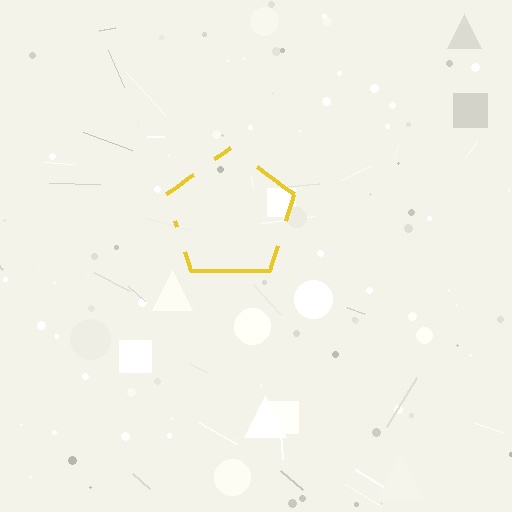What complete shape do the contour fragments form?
The contour fragments form a pentagon.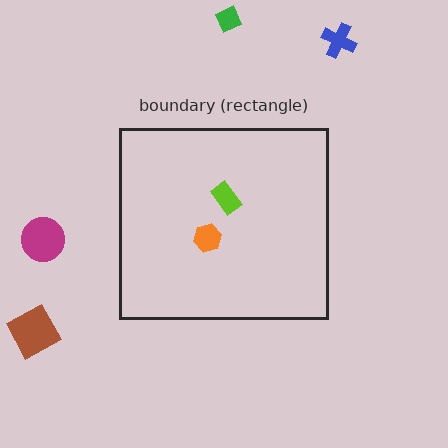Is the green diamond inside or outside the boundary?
Outside.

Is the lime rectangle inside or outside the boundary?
Inside.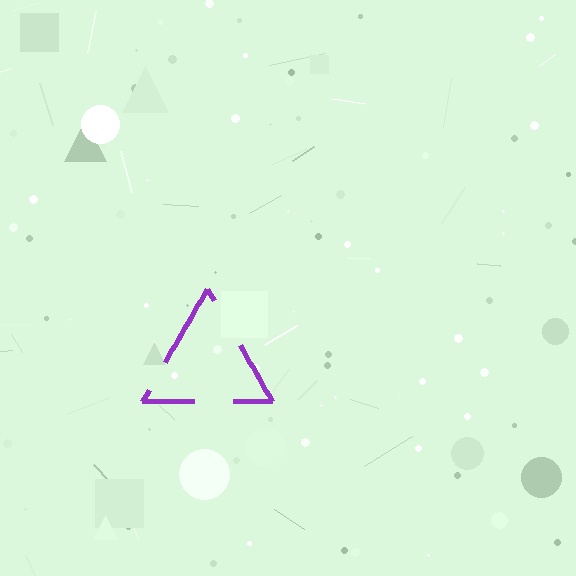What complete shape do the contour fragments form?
The contour fragments form a triangle.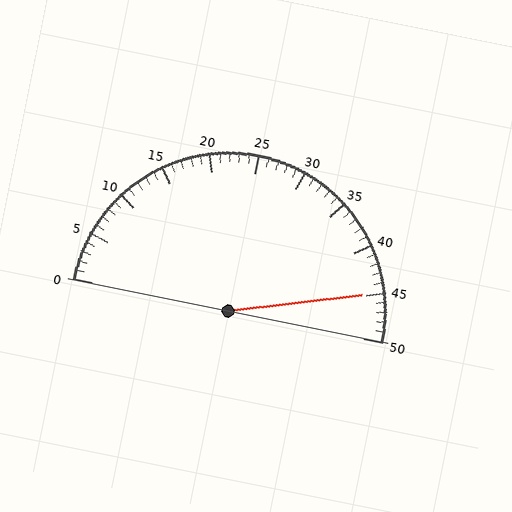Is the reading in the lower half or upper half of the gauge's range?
The reading is in the upper half of the range (0 to 50).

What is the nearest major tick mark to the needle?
The nearest major tick mark is 45.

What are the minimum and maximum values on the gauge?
The gauge ranges from 0 to 50.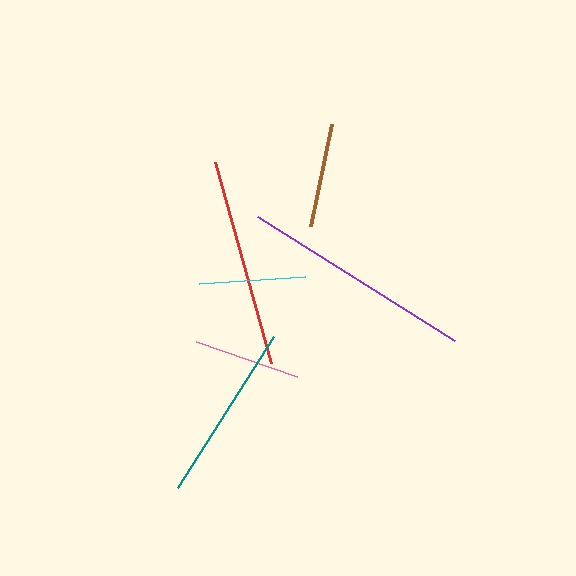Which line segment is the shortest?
The brown line is the shortest at approximately 104 pixels.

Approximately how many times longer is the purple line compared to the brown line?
The purple line is approximately 2.2 times the length of the brown line.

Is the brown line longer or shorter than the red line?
The red line is longer than the brown line.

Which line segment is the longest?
The purple line is the longest at approximately 232 pixels.